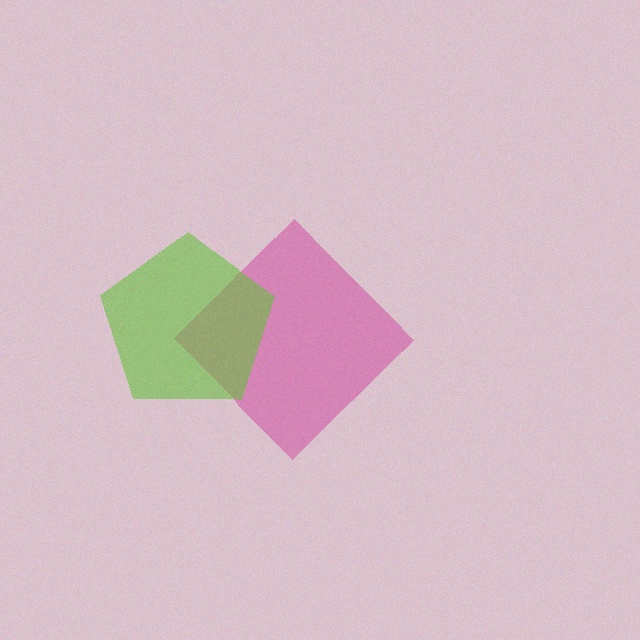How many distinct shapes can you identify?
There are 2 distinct shapes: a magenta diamond, a lime pentagon.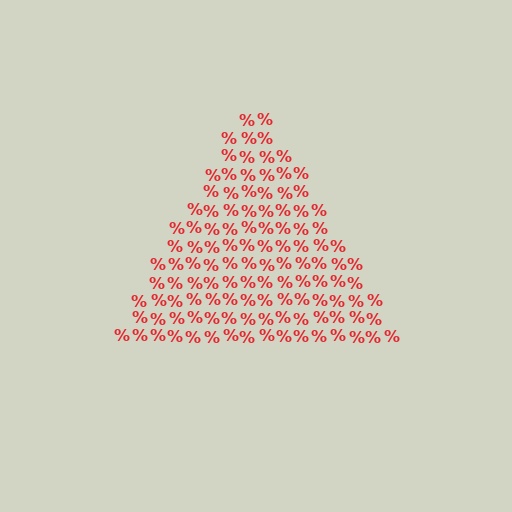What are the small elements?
The small elements are percent signs.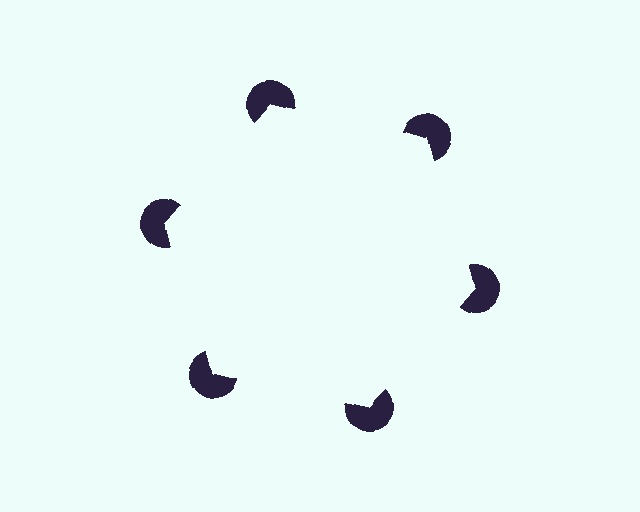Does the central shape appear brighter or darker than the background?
It typically appears slightly brighter than the background, even though no actual brightness change is drawn.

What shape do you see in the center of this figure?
An illusory hexagon — its edges are inferred from the aligned wedge cuts in the pac-man discs, not physically drawn.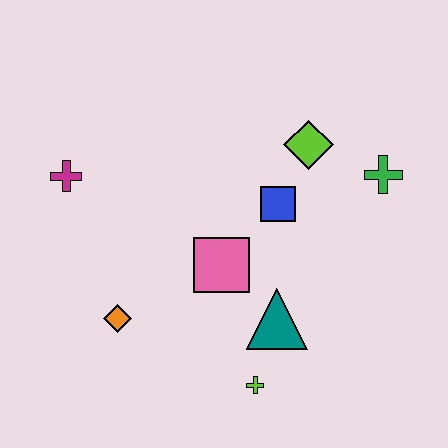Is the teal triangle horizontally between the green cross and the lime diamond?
No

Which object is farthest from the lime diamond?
The orange diamond is farthest from the lime diamond.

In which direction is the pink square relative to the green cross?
The pink square is to the left of the green cross.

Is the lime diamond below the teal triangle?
No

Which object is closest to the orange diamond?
The pink square is closest to the orange diamond.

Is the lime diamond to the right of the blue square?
Yes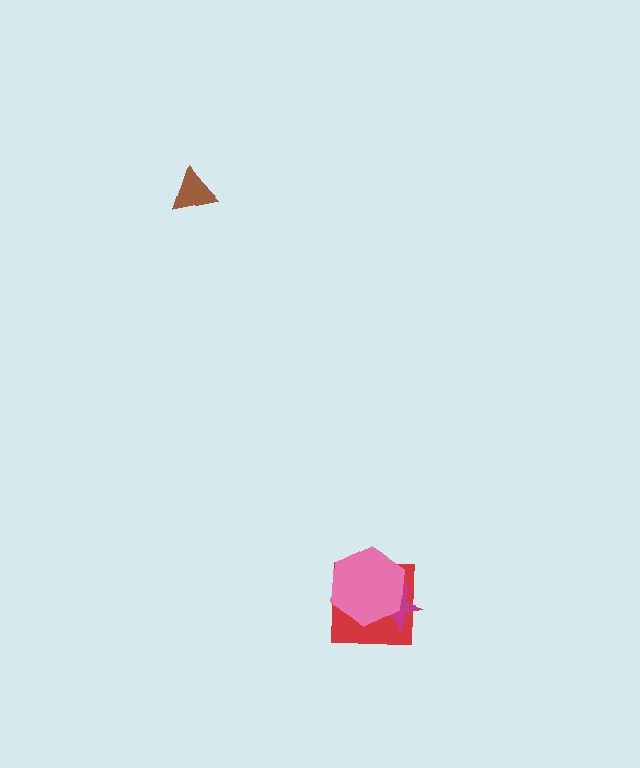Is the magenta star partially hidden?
Yes, it is partially covered by another shape.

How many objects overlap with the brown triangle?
0 objects overlap with the brown triangle.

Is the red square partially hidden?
Yes, it is partially covered by another shape.